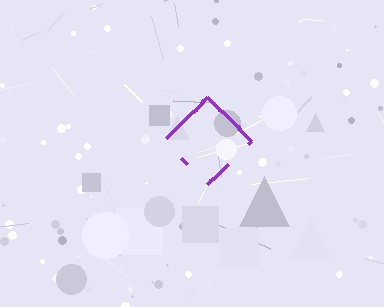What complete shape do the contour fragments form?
The contour fragments form a diamond.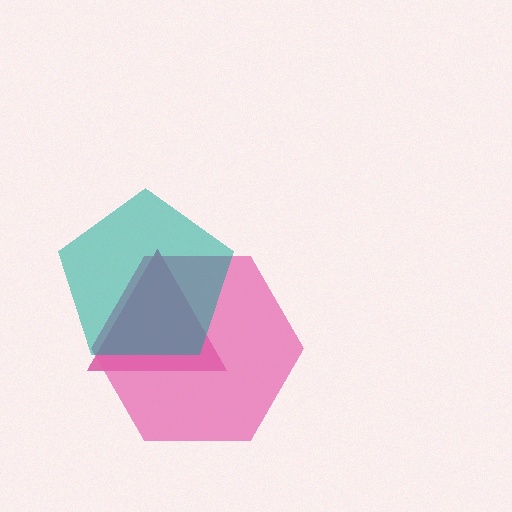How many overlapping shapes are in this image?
There are 3 overlapping shapes in the image.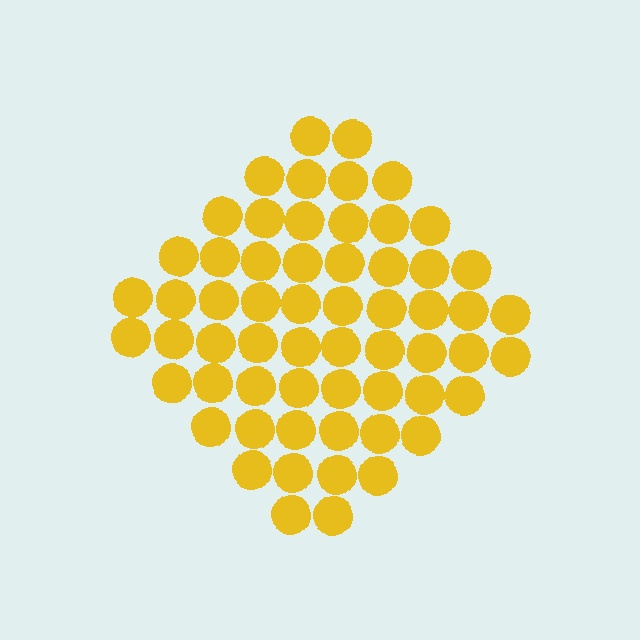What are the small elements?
The small elements are circles.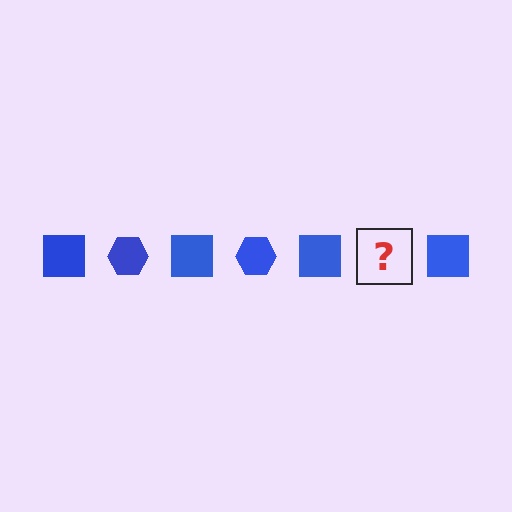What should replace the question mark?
The question mark should be replaced with a blue hexagon.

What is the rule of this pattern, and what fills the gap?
The rule is that the pattern cycles through square, hexagon shapes in blue. The gap should be filled with a blue hexagon.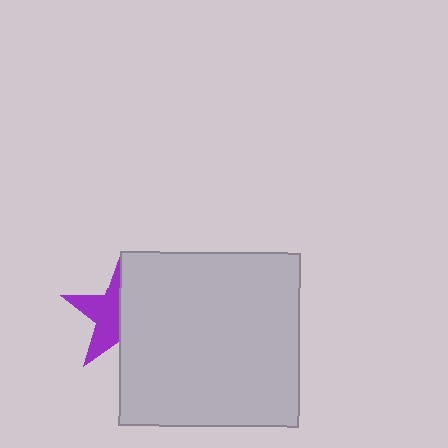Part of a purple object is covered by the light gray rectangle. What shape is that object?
It is a star.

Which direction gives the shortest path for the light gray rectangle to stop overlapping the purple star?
Moving right gives the shortest separation.